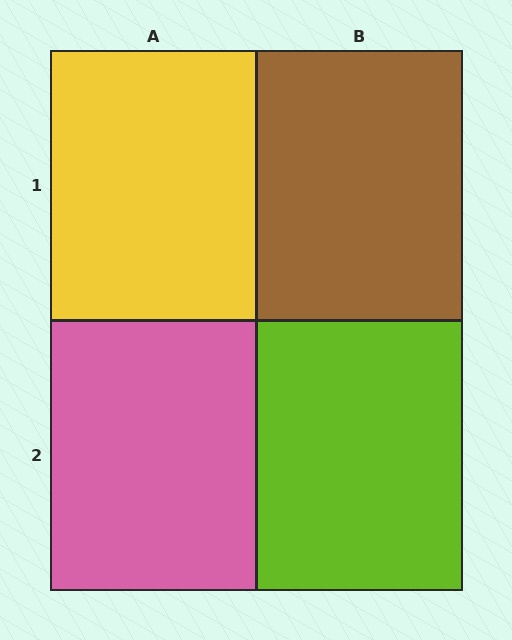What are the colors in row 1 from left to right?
Yellow, brown.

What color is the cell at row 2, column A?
Pink.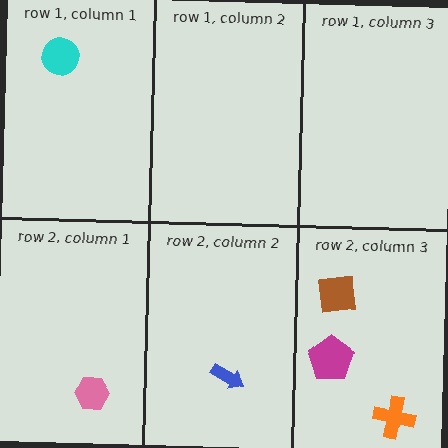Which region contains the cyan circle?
The row 1, column 1 region.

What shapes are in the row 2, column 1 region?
The pink hexagon.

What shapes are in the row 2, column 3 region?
The brown square, the orange cross, the magenta pentagon.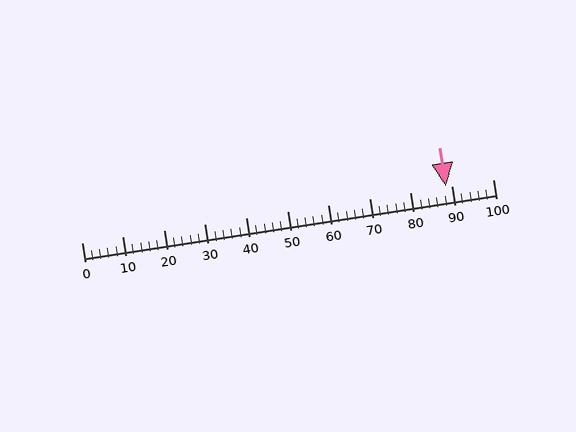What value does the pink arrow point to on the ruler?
The pink arrow points to approximately 89.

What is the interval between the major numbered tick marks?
The major tick marks are spaced 10 units apart.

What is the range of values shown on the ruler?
The ruler shows values from 0 to 100.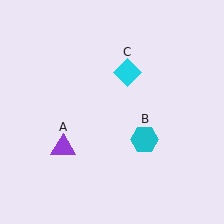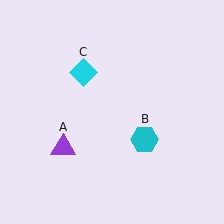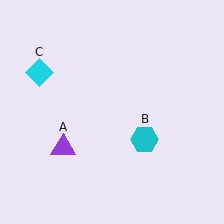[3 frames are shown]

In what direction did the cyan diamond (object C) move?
The cyan diamond (object C) moved left.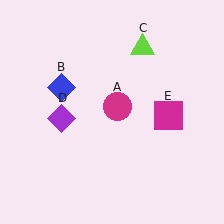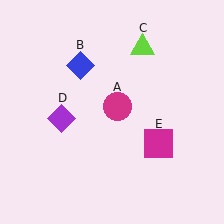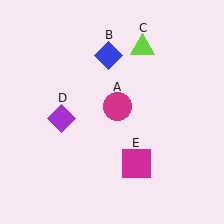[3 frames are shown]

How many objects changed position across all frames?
2 objects changed position: blue diamond (object B), magenta square (object E).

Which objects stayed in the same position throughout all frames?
Magenta circle (object A) and lime triangle (object C) and purple diamond (object D) remained stationary.